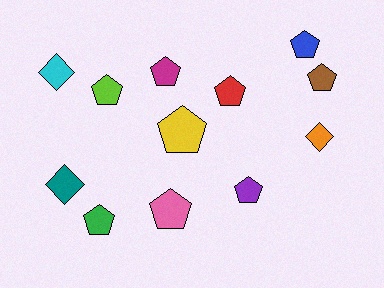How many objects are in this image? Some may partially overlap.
There are 12 objects.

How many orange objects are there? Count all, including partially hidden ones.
There is 1 orange object.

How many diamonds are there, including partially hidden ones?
There are 3 diamonds.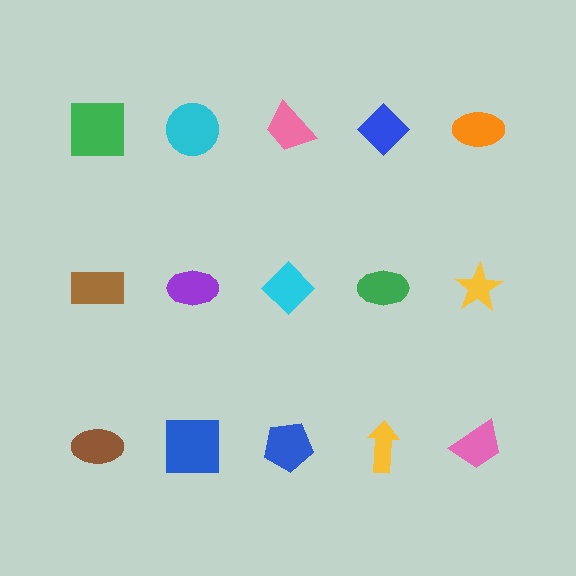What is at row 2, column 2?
A purple ellipse.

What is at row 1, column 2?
A cyan circle.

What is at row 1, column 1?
A green square.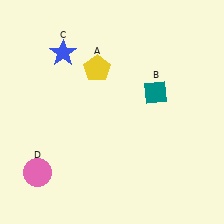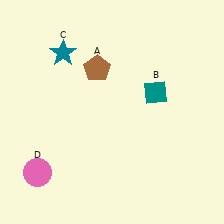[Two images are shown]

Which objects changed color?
A changed from yellow to brown. C changed from blue to teal.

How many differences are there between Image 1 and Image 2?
There are 2 differences between the two images.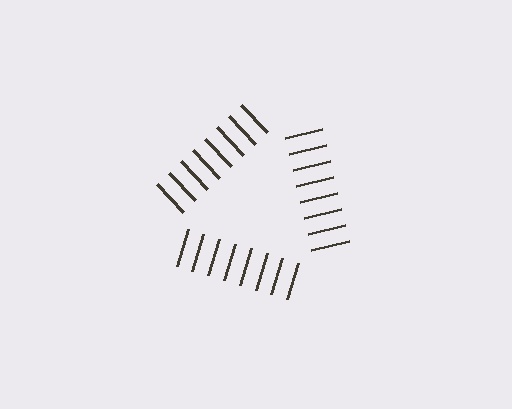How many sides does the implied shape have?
3 sides — the line-ends trace a triangle.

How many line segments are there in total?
24 — 8 along each of the 3 edges.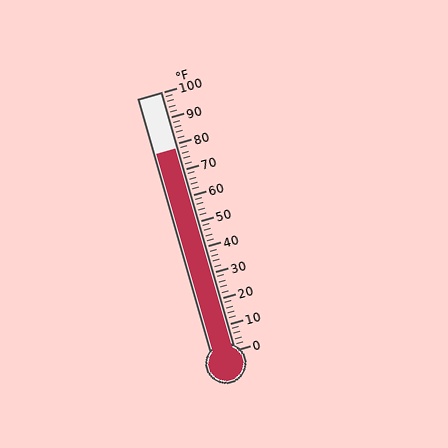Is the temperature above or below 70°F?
The temperature is above 70°F.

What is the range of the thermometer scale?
The thermometer scale ranges from 0°F to 100°F.